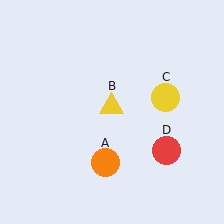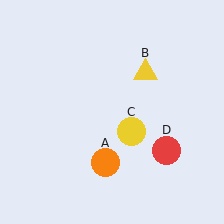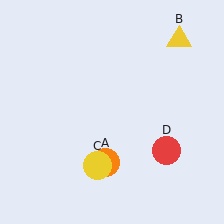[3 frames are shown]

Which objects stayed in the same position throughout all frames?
Orange circle (object A) and red circle (object D) remained stationary.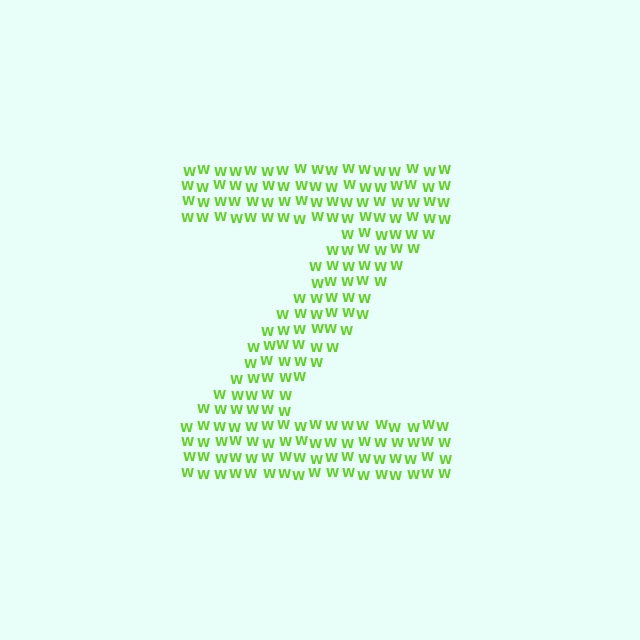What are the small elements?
The small elements are letter W's.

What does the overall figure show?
The overall figure shows the letter Z.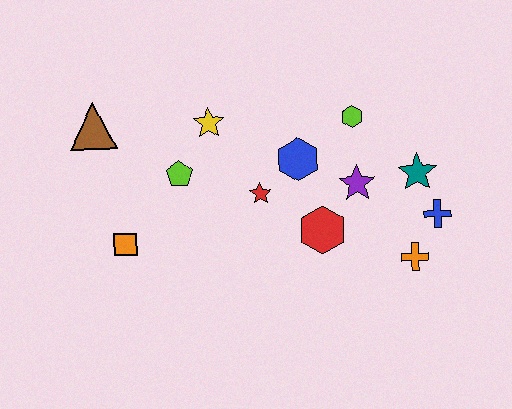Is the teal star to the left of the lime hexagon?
No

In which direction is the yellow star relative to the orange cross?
The yellow star is to the left of the orange cross.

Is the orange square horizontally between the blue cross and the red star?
No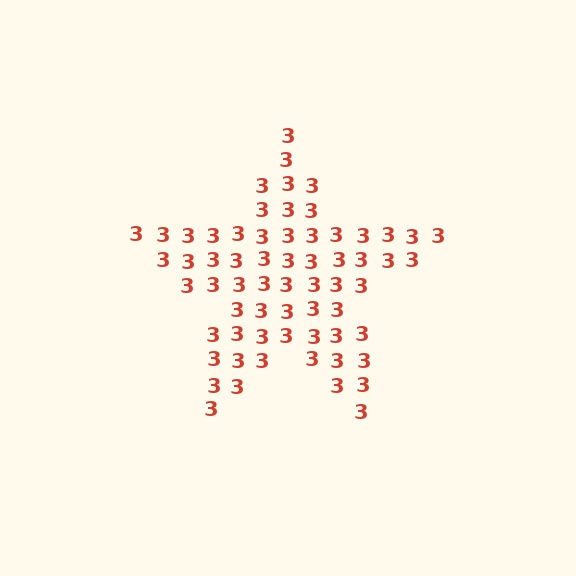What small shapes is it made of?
It is made of small digit 3's.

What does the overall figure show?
The overall figure shows a star.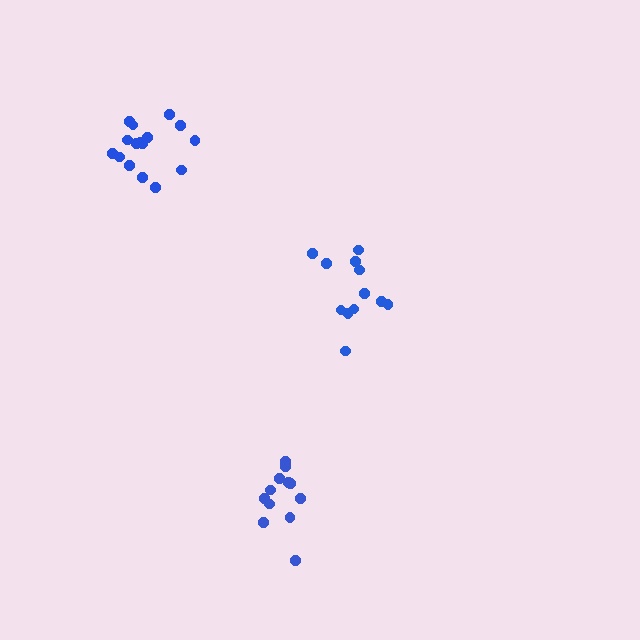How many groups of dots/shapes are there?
There are 3 groups.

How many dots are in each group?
Group 1: 12 dots, Group 2: 12 dots, Group 3: 16 dots (40 total).